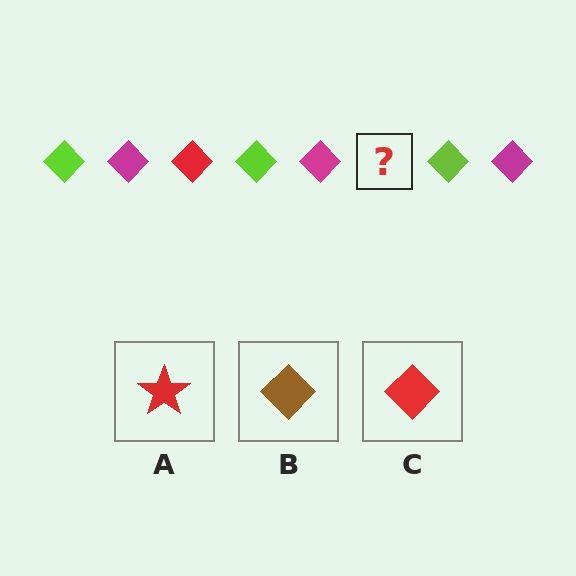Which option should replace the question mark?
Option C.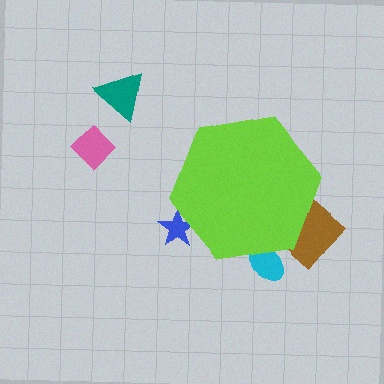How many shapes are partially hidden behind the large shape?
3 shapes are partially hidden.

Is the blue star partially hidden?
Yes, the blue star is partially hidden behind the lime hexagon.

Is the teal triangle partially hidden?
No, the teal triangle is fully visible.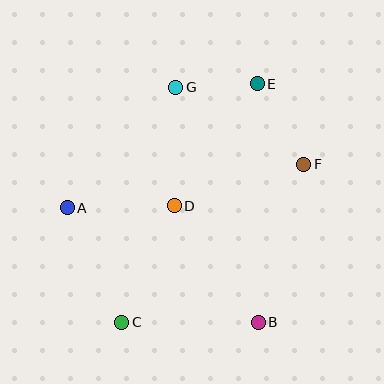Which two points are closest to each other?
Points E and G are closest to each other.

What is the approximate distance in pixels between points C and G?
The distance between C and G is approximately 241 pixels.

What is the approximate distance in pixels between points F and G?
The distance between F and G is approximately 149 pixels.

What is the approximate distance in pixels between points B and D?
The distance between B and D is approximately 144 pixels.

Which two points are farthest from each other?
Points C and E are farthest from each other.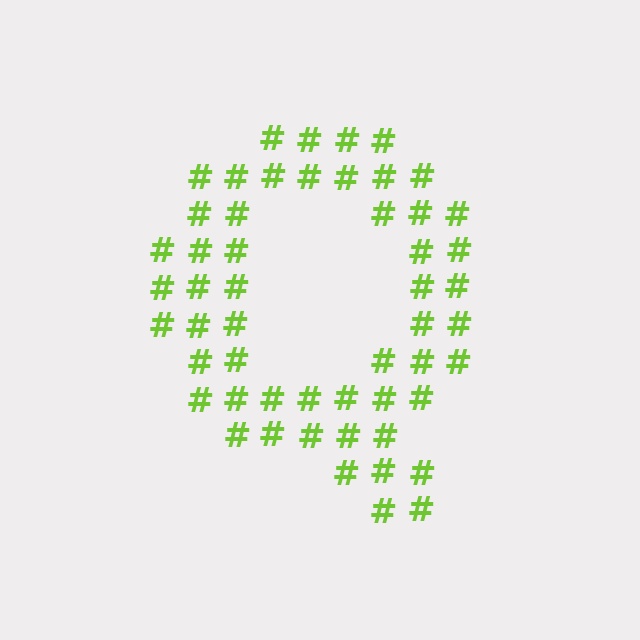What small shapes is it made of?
It is made of small hash symbols.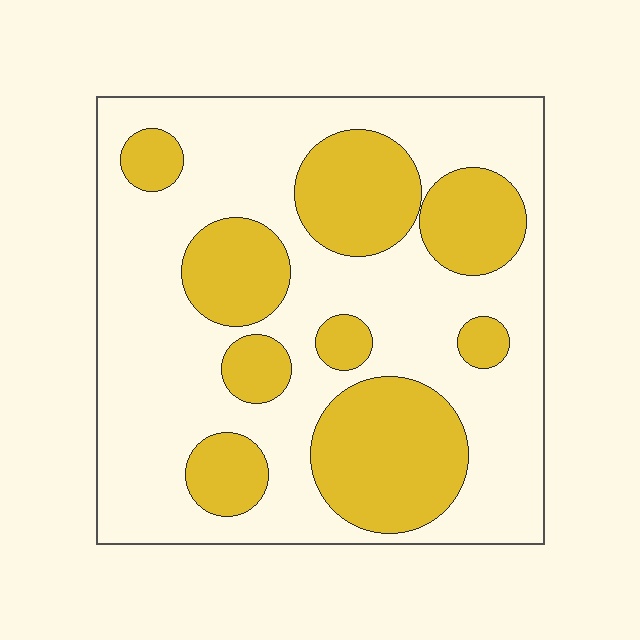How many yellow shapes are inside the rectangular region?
9.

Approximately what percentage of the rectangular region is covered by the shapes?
Approximately 35%.